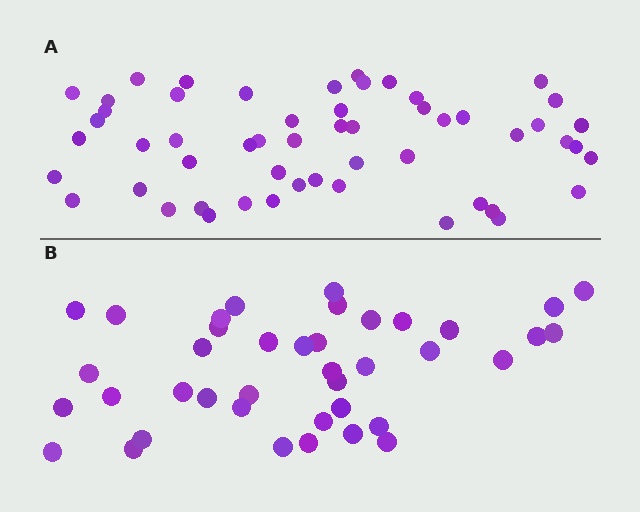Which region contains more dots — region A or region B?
Region A (the top region) has more dots.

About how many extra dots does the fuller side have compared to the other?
Region A has approximately 15 more dots than region B.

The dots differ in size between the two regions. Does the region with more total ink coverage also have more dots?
No. Region B has more total ink coverage because its dots are larger, but region A actually contains more individual dots. Total area can be misleading — the number of items is what matters here.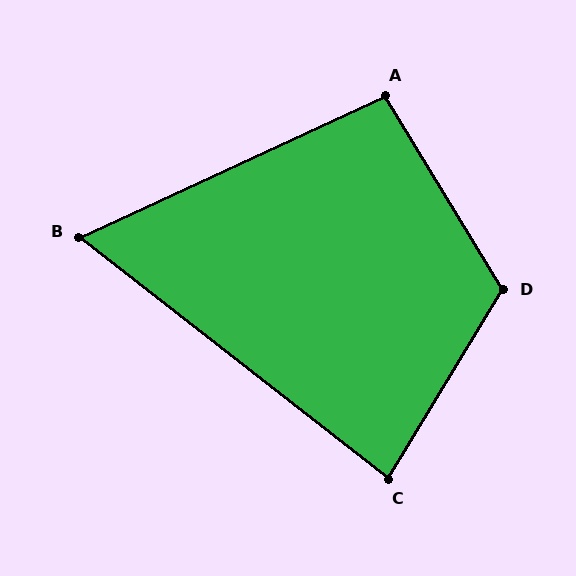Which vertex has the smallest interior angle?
B, at approximately 63 degrees.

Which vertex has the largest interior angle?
D, at approximately 117 degrees.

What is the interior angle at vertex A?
Approximately 97 degrees (obtuse).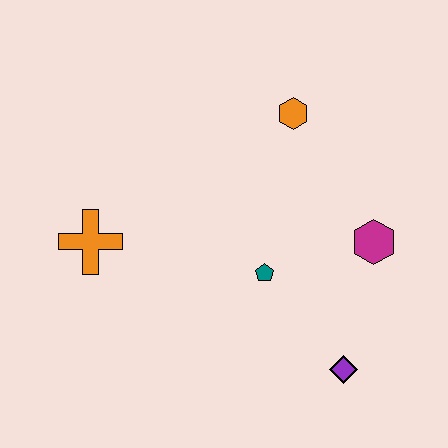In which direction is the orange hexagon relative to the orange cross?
The orange hexagon is to the right of the orange cross.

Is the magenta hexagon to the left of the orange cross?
No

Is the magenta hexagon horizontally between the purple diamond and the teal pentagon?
No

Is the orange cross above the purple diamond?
Yes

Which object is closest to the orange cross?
The teal pentagon is closest to the orange cross.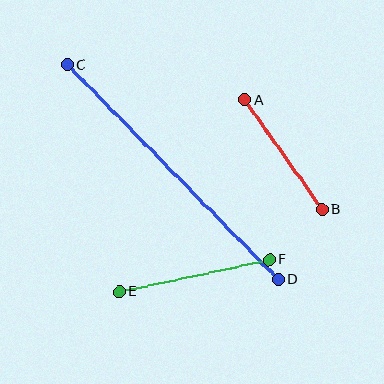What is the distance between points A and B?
The distance is approximately 134 pixels.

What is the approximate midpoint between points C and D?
The midpoint is at approximately (172, 172) pixels.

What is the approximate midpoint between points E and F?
The midpoint is at approximately (194, 276) pixels.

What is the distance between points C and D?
The distance is approximately 301 pixels.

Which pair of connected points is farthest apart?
Points C and D are farthest apart.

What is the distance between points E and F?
The distance is approximately 153 pixels.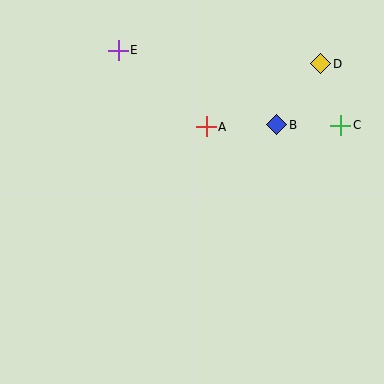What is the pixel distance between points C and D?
The distance between C and D is 64 pixels.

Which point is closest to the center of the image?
Point A at (206, 127) is closest to the center.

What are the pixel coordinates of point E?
Point E is at (118, 50).